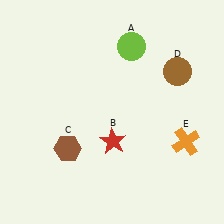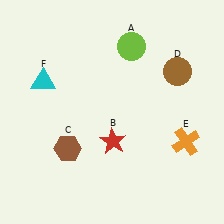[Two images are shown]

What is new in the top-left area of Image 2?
A cyan triangle (F) was added in the top-left area of Image 2.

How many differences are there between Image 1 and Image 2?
There is 1 difference between the two images.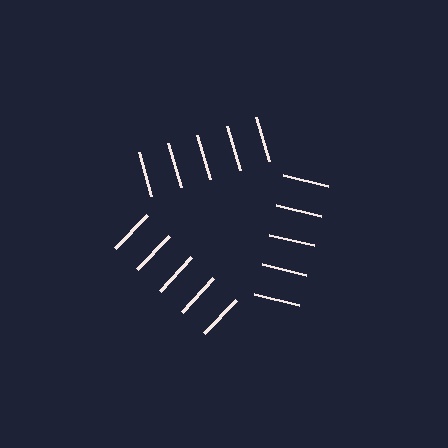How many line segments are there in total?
15 — 5 along each of the 3 edges.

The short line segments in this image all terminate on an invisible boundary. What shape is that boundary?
An illusory triangle — the line segments terminate on its edges but no continuous stroke is drawn.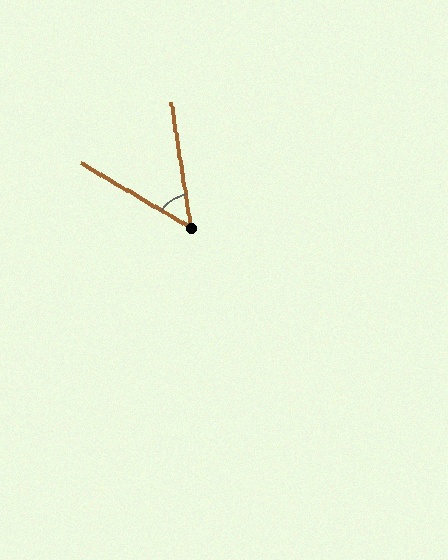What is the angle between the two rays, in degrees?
Approximately 51 degrees.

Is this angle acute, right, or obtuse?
It is acute.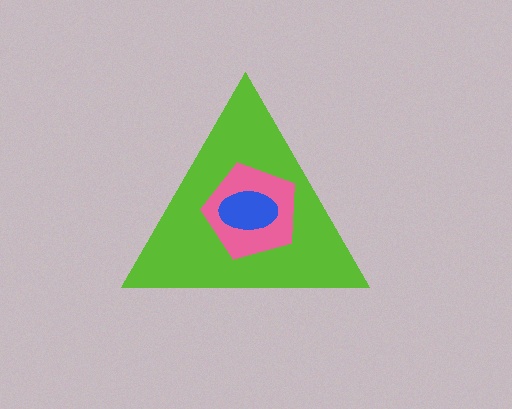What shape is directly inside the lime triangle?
The pink pentagon.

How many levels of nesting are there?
3.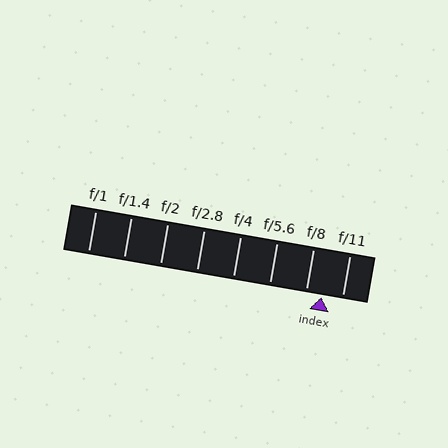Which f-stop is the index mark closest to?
The index mark is closest to f/8.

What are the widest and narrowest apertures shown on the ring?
The widest aperture shown is f/1 and the narrowest is f/11.